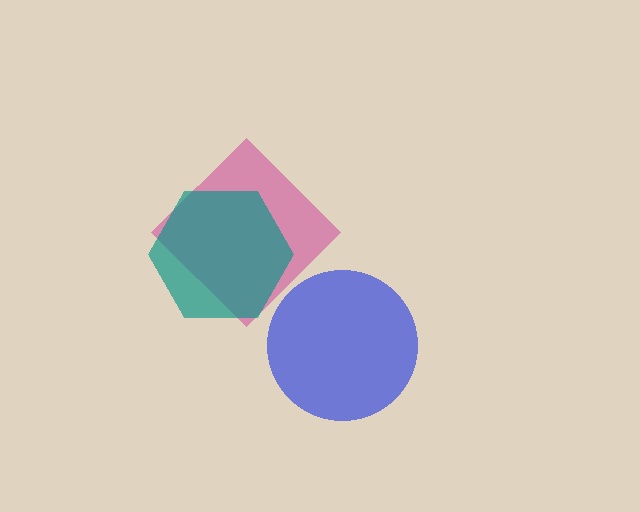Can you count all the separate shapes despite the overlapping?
Yes, there are 3 separate shapes.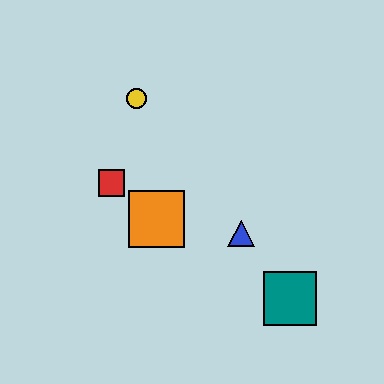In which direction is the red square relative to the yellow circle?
The red square is below the yellow circle.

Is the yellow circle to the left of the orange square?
Yes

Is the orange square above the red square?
No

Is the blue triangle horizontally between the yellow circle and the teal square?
Yes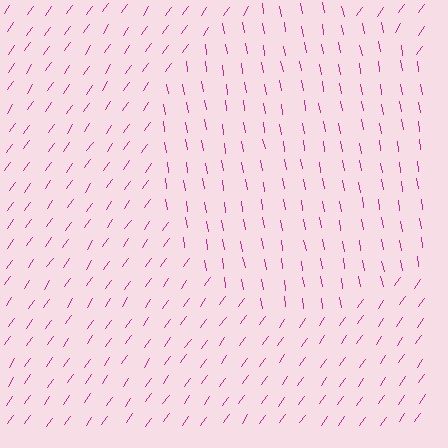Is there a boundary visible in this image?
Yes, there is a texture boundary formed by a change in line orientation.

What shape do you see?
I see a circle.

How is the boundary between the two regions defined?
The boundary is defined purely by a change in line orientation (approximately 45 degrees difference). All lines are the same color and thickness.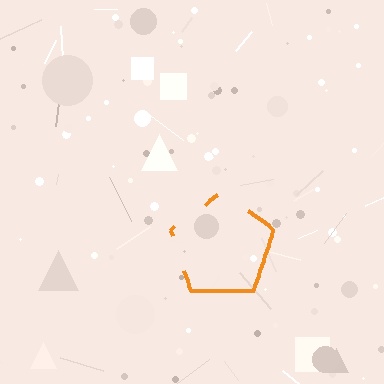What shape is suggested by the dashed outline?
The dashed outline suggests a pentagon.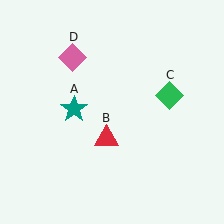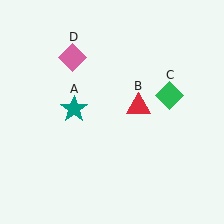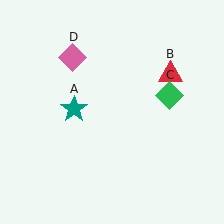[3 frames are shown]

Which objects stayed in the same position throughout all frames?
Teal star (object A) and green diamond (object C) and pink diamond (object D) remained stationary.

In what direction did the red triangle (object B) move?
The red triangle (object B) moved up and to the right.